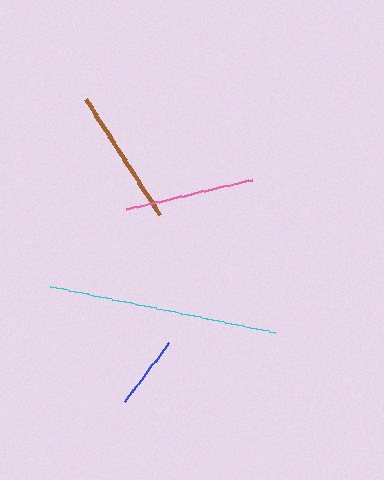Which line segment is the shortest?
The blue line is the shortest at approximately 74 pixels.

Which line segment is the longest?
The cyan line is the longest at approximately 229 pixels.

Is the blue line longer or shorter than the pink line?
The pink line is longer than the blue line.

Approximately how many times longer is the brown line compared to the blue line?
The brown line is approximately 1.8 times the length of the blue line.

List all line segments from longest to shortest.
From longest to shortest: cyan, brown, pink, blue.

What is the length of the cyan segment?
The cyan segment is approximately 229 pixels long.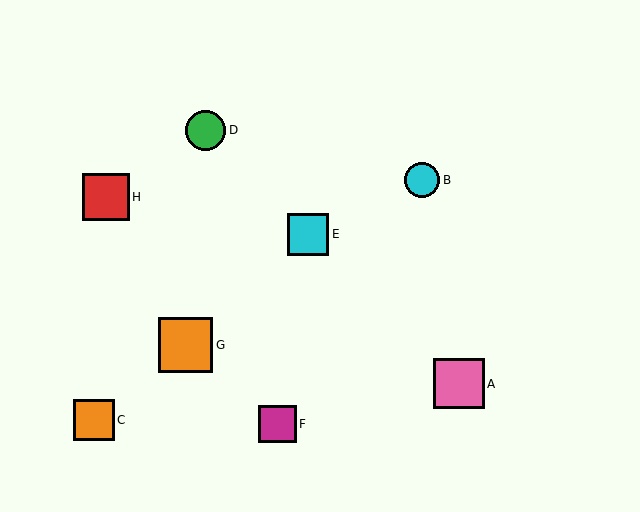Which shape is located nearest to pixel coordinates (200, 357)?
The orange square (labeled G) at (186, 345) is nearest to that location.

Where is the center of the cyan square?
The center of the cyan square is at (308, 234).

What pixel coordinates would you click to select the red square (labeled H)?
Click at (106, 197) to select the red square H.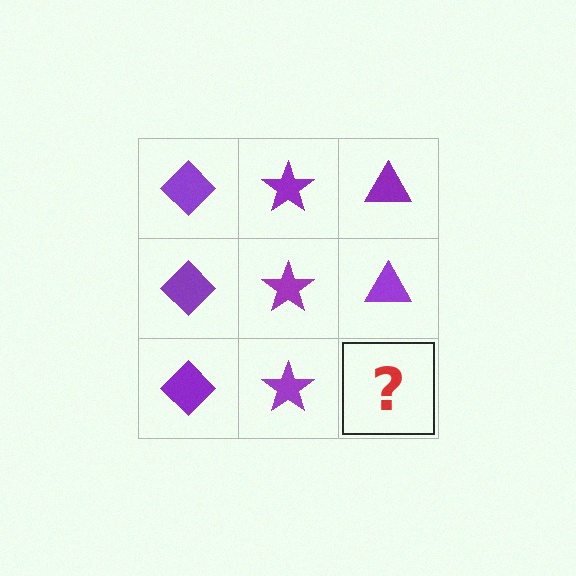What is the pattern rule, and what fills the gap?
The rule is that each column has a consistent shape. The gap should be filled with a purple triangle.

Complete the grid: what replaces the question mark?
The question mark should be replaced with a purple triangle.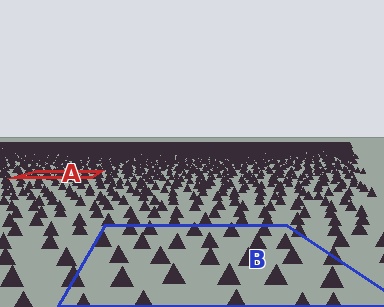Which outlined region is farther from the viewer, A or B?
Region A is farther from the viewer — the texture elements inside it appear smaller and more densely packed.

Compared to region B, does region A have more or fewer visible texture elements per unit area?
Region A has more texture elements per unit area — they are packed more densely because it is farther away.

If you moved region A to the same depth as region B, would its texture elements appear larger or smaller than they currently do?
They would appear larger. At a closer depth, the same texture elements are projected at a bigger on-screen size.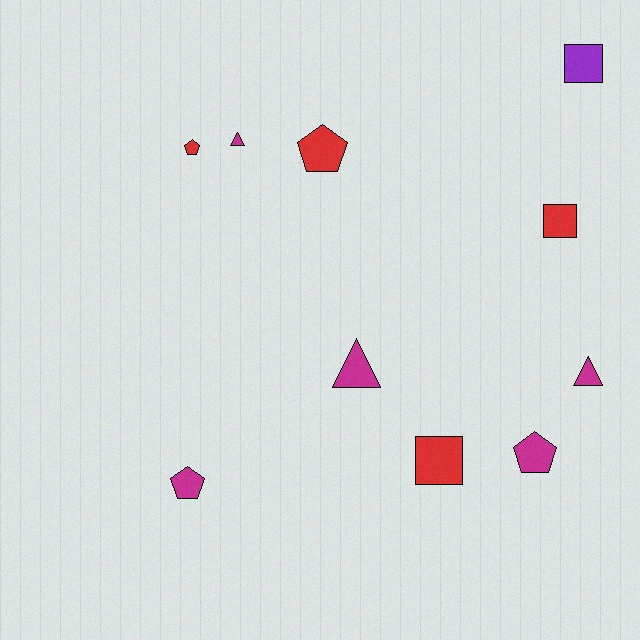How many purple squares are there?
There is 1 purple square.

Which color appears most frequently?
Magenta, with 5 objects.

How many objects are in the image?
There are 10 objects.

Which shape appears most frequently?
Pentagon, with 4 objects.